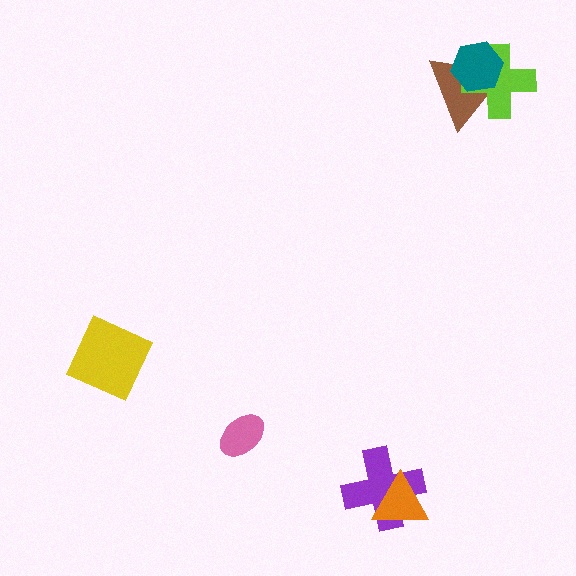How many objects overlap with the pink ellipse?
0 objects overlap with the pink ellipse.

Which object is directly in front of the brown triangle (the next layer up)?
The lime cross is directly in front of the brown triangle.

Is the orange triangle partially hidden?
No, no other shape covers it.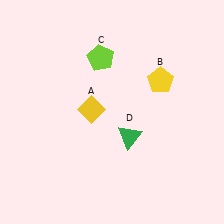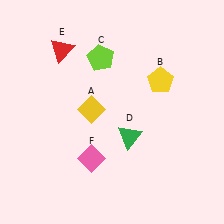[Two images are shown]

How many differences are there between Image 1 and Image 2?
There are 2 differences between the two images.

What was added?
A red triangle (E), a pink diamond (F) were added in Image 2.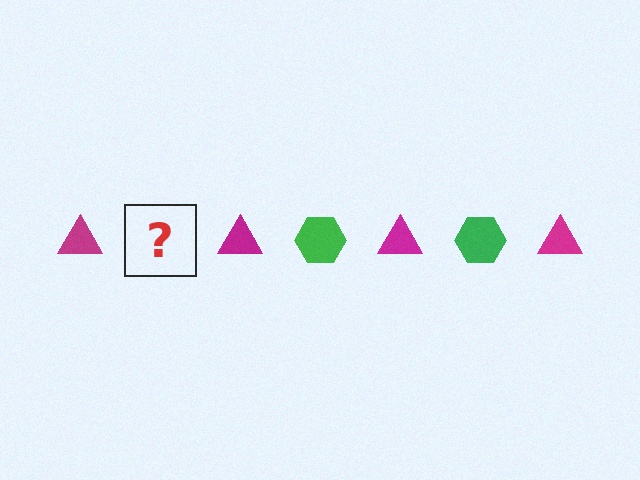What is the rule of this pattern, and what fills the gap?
The rule is that the pattern alternates between magenta triangle and green hexagon. The gap should be filled with a green hexagon.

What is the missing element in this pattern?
The missing element is a green hexagon.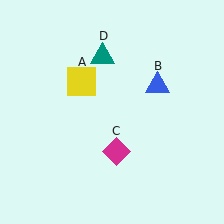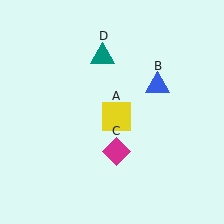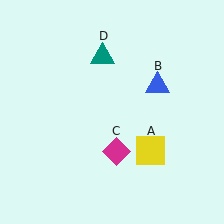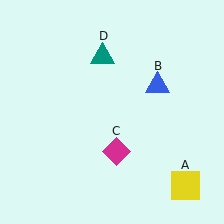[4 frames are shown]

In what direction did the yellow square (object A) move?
The yellow square (object A) moved down and to the right.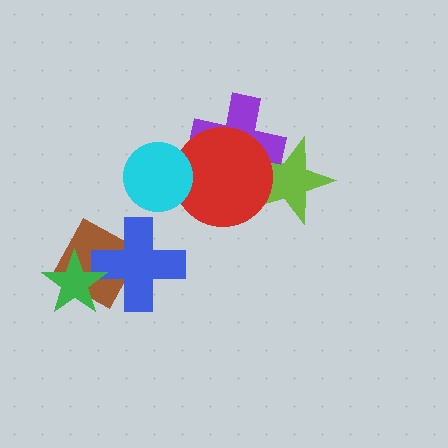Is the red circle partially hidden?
Yes, it is partially covered by another shape.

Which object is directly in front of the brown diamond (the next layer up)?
The blue cross is directly in front of the brown diamond.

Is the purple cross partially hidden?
Yes, it is partially covered by another shape.